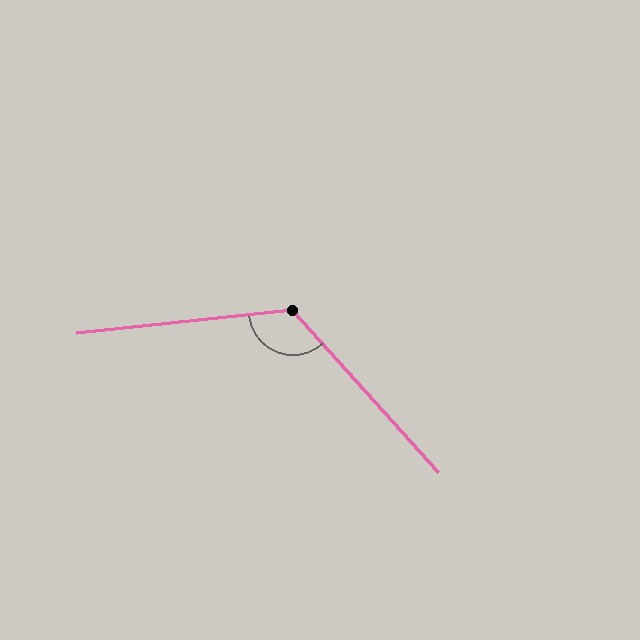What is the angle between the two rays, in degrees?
Approximately 126 degrees.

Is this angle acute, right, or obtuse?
It is obtuse.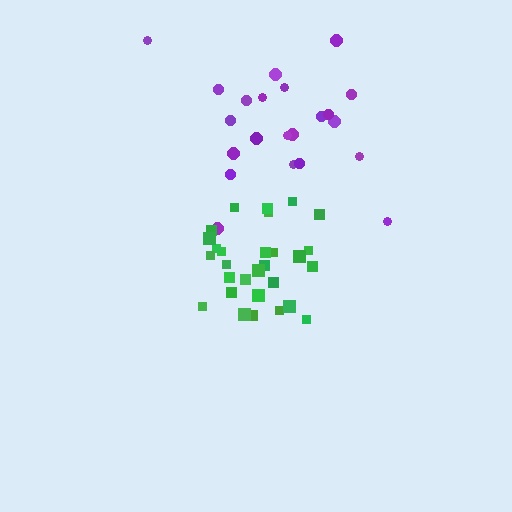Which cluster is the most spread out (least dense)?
Purple.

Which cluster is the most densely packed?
Green.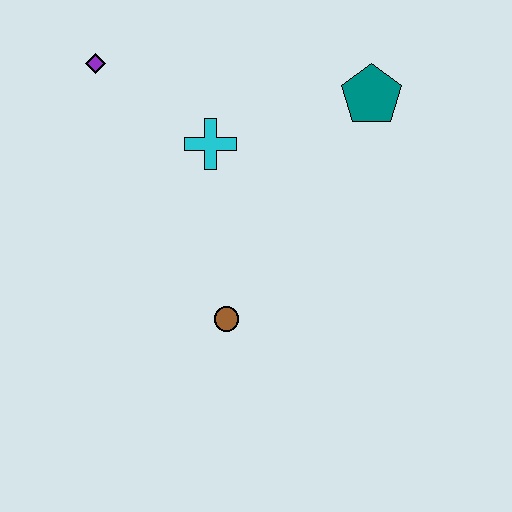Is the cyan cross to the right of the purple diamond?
Yes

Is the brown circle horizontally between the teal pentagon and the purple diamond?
Yes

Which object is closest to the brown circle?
The cyan cross is closest to the brown circle.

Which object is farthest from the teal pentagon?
The purple diamond is farthest from the teal pentagon.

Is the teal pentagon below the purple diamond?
Yes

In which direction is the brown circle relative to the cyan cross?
The brown circle is below the cyan cross.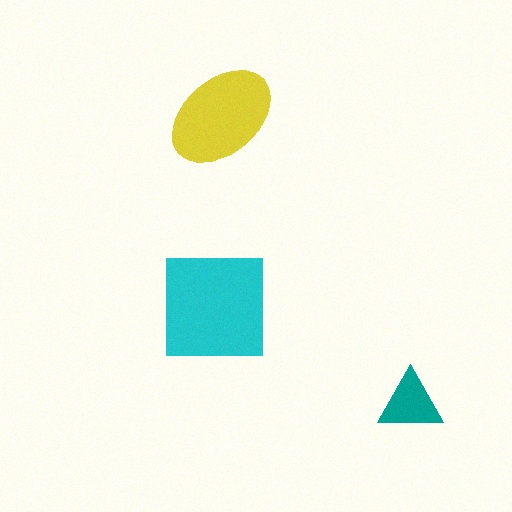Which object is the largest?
The cyan square.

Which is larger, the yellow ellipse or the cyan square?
The cyan square.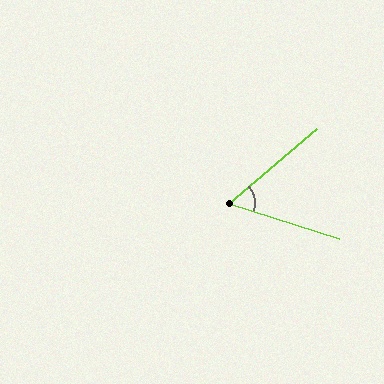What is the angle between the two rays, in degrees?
Approximately 59 degrees.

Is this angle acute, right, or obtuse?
It is acute.